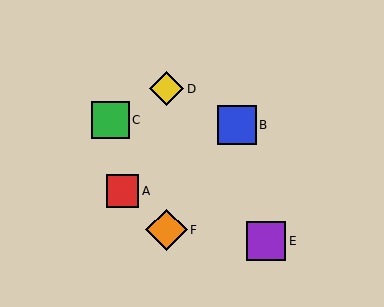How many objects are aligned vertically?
2 objects (D, F) are aligned vertically.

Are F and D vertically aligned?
Yes, both are at x≈166.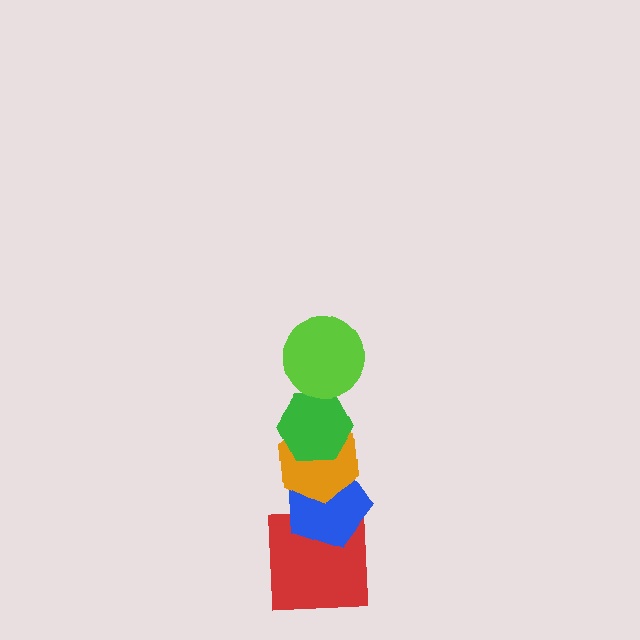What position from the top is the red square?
The red square is 5th from the top.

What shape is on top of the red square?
The blue pentagon is on top of the red square.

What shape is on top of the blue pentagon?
The orange hexagon is on top of the blue pentagon.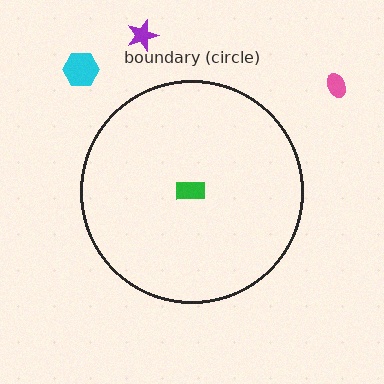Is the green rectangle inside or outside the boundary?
Inside.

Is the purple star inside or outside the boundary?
Outside.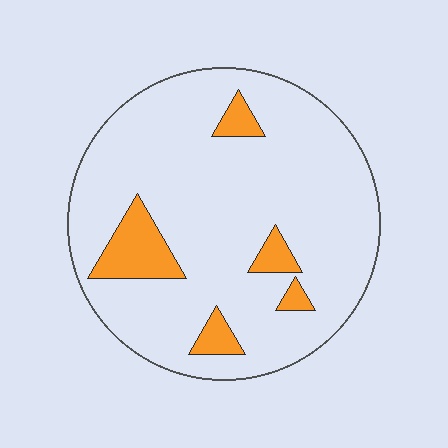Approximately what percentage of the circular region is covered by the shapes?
Approximately 10%.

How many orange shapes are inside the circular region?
5.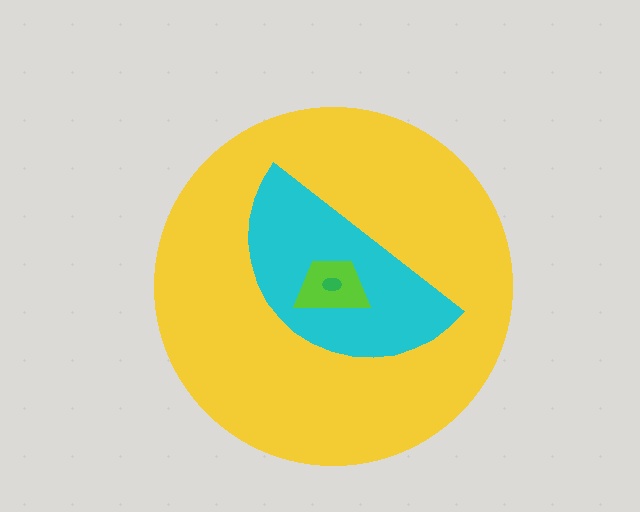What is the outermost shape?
The yellow circle.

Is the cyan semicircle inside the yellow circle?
Yes.